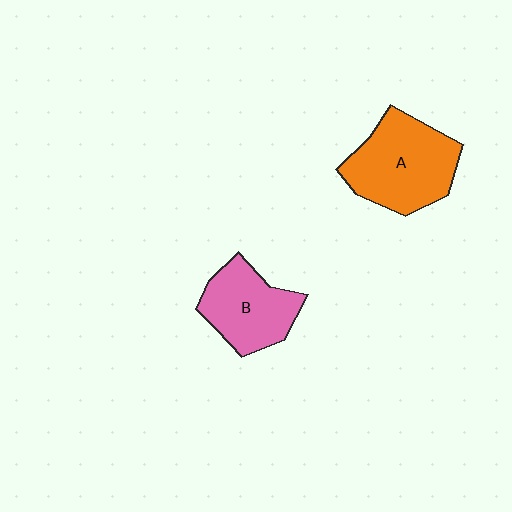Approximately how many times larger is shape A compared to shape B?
Approximately 1.3 times.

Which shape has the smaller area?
Shape B (pink).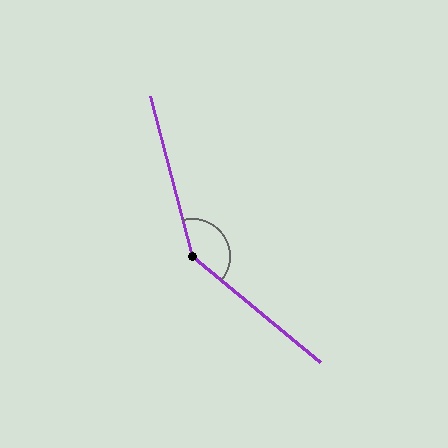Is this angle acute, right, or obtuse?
It is obtuse.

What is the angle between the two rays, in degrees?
Approximately 145 degrees.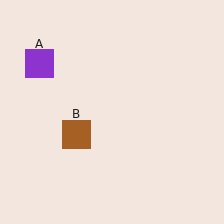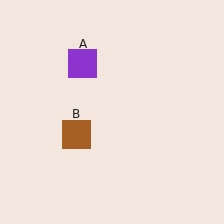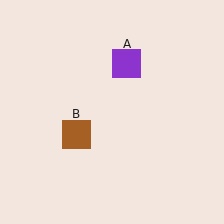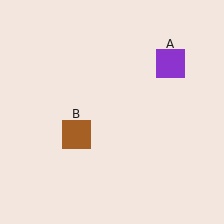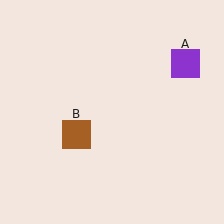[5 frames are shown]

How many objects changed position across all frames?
1 object changed position: purple square (object A).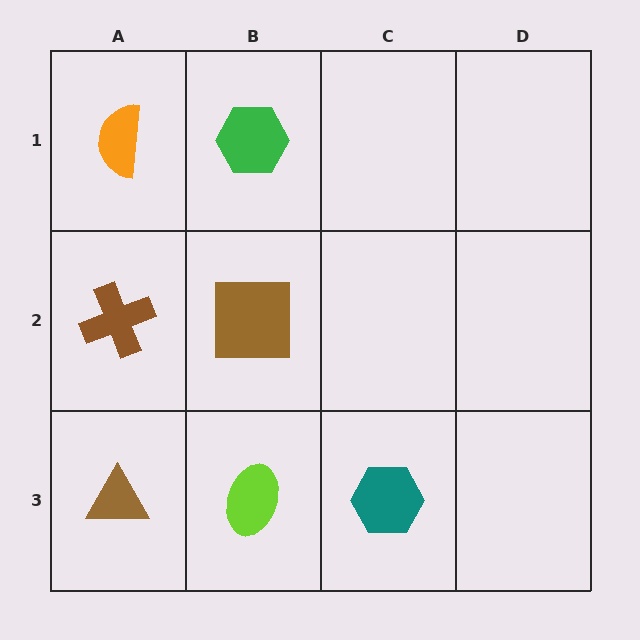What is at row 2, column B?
A brown square.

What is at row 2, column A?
A brown cross.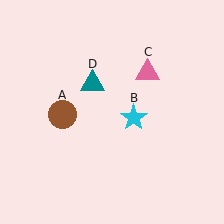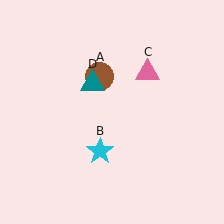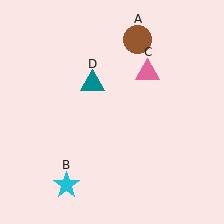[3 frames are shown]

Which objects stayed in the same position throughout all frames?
Pink triangle (object C) and teal triangle (object D) remained stationary.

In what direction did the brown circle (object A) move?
The brown circle (object A) moved up and to the right.